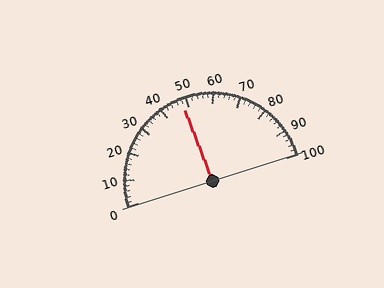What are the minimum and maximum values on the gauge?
The gauge ranges from 0 to 100.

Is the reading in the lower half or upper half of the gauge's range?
The reading is in the lower half of the range (0 to 100).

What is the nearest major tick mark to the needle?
The nearest major tick mark is 50.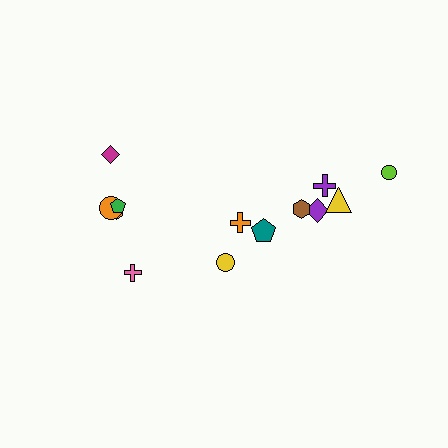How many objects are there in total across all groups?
There are 13 objects.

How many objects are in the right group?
There are 8 objects.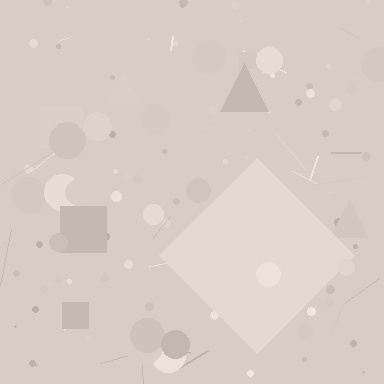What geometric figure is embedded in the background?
A diamond is embedded in the background.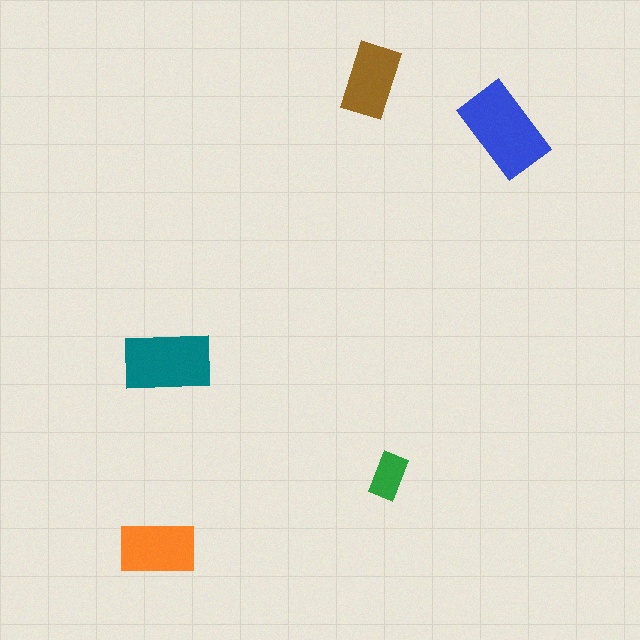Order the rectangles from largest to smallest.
the blue one, the teal one, the orange one, the brown one, the green one.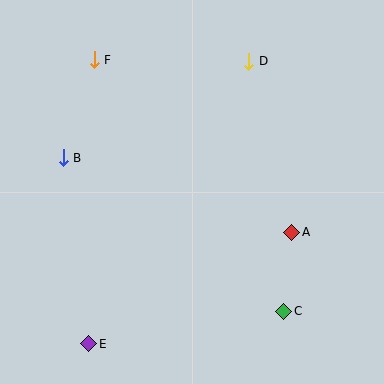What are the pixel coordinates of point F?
Point F is at (94, 60).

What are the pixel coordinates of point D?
Point D is at (249, 61).